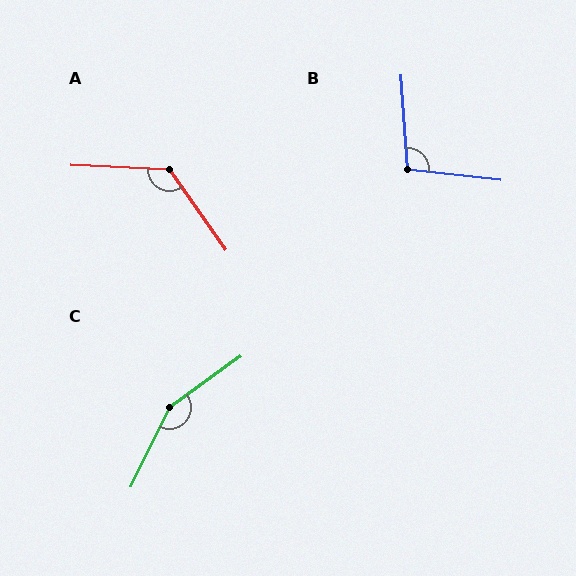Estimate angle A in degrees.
Approximately 127 degrees.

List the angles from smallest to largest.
B (100°), A (127°), C (151°).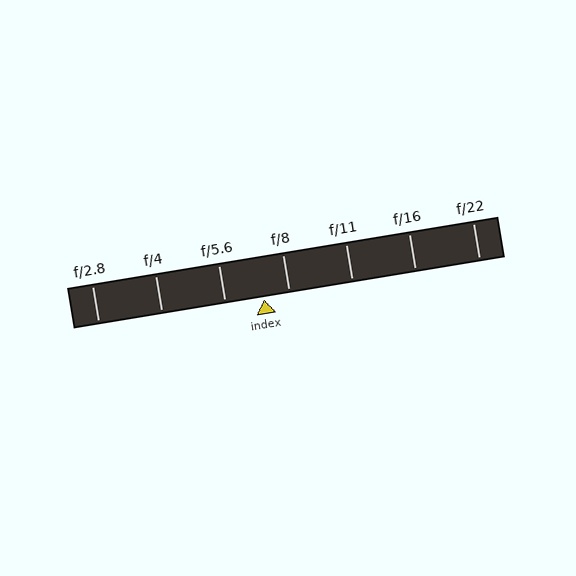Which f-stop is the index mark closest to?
The index mark is closest to f/8.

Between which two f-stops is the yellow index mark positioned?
The index mark is between f/5.6 and f/8.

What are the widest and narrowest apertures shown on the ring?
The widest aperture shown is f/2.8 and the narrowest is f/22.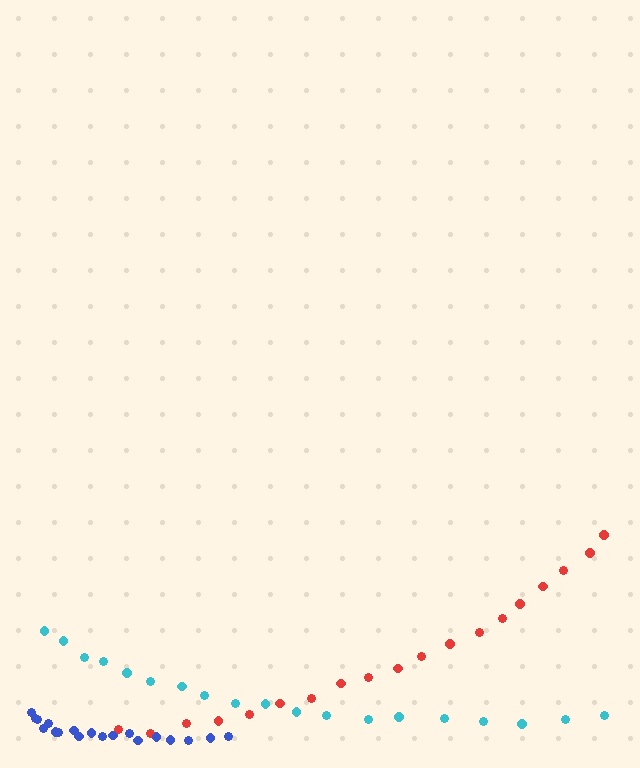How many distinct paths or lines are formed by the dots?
There are 3 distinct paths.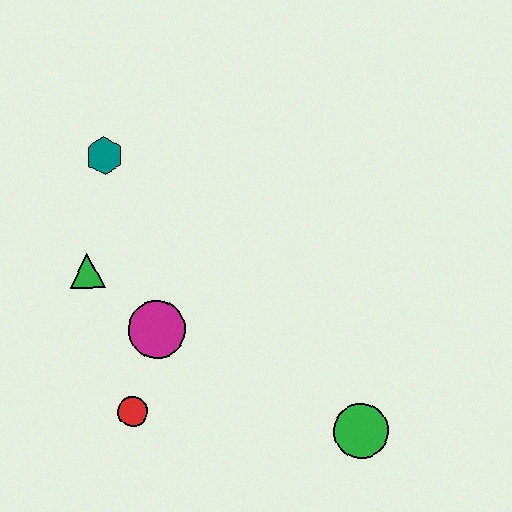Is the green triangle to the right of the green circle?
No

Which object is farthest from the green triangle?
The green circle is farthest from the green triangle.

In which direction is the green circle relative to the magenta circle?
The green circle is to the right of the magenta circle.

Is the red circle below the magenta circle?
Yes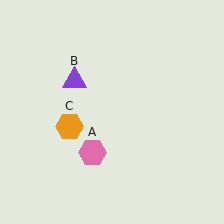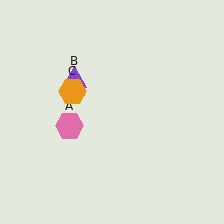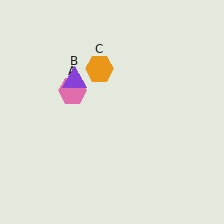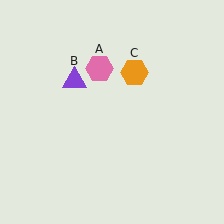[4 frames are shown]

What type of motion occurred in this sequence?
The pink hexagon (object A), orange hexagon (object C) rotated clockwise around the center of the scene.